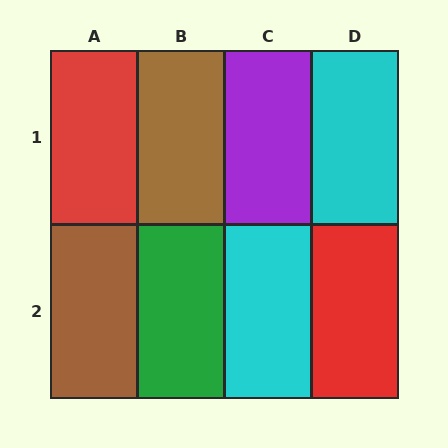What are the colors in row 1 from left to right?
Red, brown, purple, cyan.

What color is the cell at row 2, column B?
Green.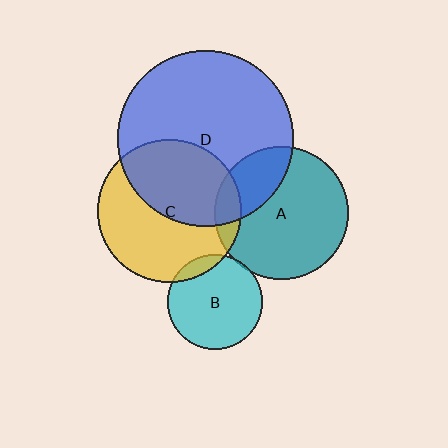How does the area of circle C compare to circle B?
Approximately 2.3 times.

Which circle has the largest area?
Circle D (blue).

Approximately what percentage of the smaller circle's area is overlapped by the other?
Approximately 45%.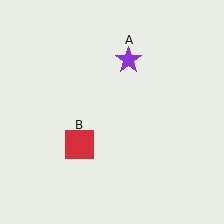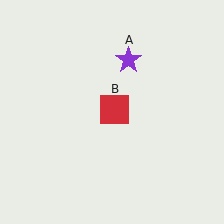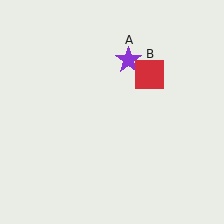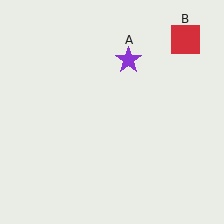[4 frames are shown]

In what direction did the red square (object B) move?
The red square (object B) moved up and to the right.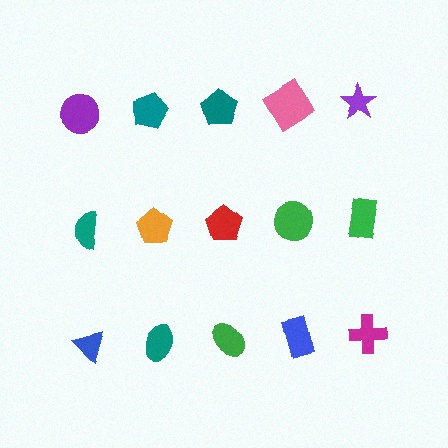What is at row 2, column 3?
A red pentagon.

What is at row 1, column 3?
A teal pentagon.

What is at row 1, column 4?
A pink diamond.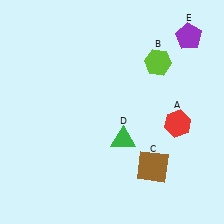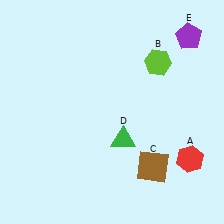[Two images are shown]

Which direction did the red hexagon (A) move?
The red hexagon (A) moved down.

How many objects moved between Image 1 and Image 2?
1 object moved between the two images.